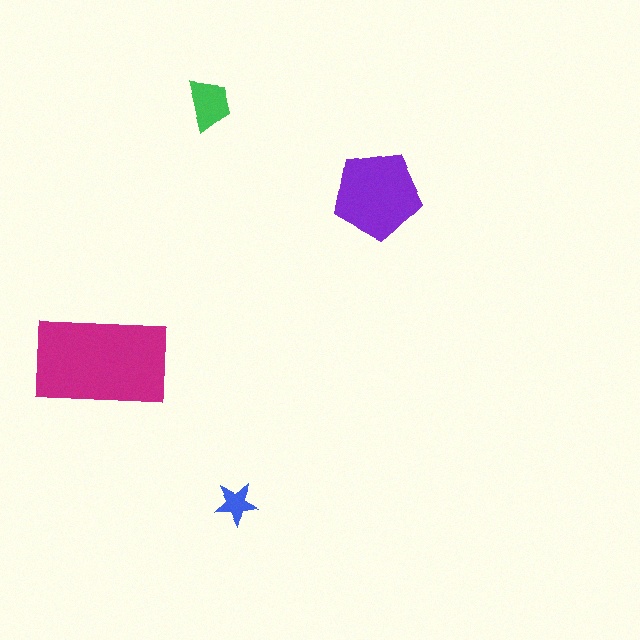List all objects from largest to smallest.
The magenta rectangle, the purple pentagon, the green trapezoid, the blue star.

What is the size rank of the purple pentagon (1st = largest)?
2nd.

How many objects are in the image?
There are 4 objects in the image.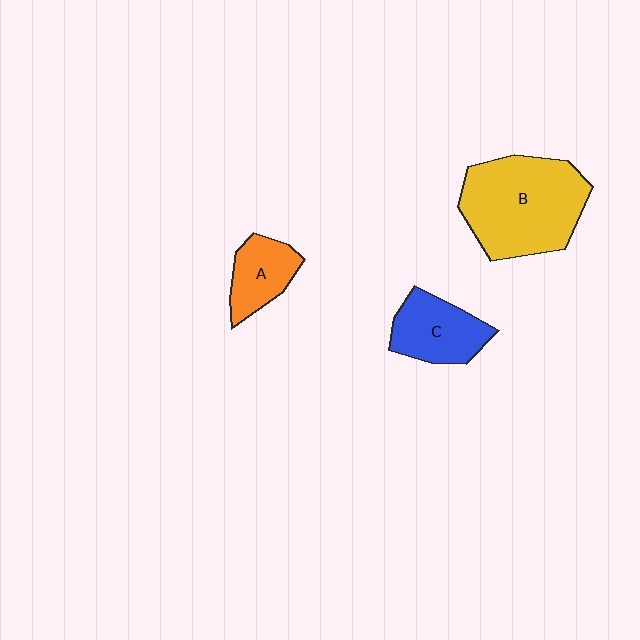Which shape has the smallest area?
Shape A (orange).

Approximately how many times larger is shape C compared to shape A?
Approximately 1.3 times.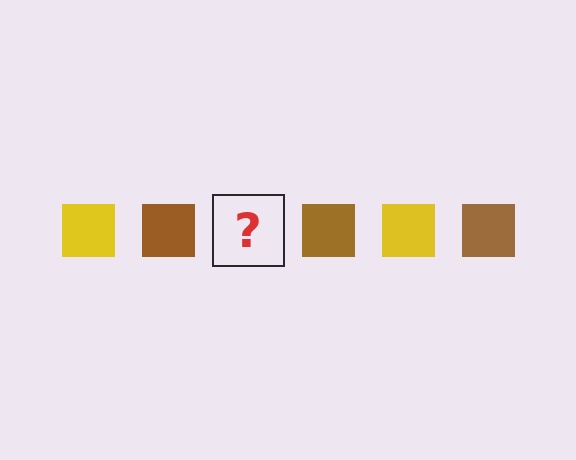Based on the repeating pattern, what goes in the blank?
The blank should be a yellow square.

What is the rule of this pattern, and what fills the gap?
The rule is that the pattern cycles through yellow, brown squares. The gap should be filled with a yellow square.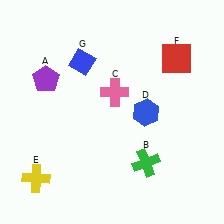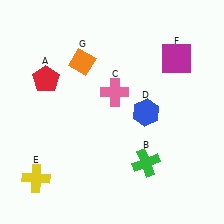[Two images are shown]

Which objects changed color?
A changed from purple to red. F changed from red to magenta. G changed from blue to orange.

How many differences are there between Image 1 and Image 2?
There are 3 differences between the two images.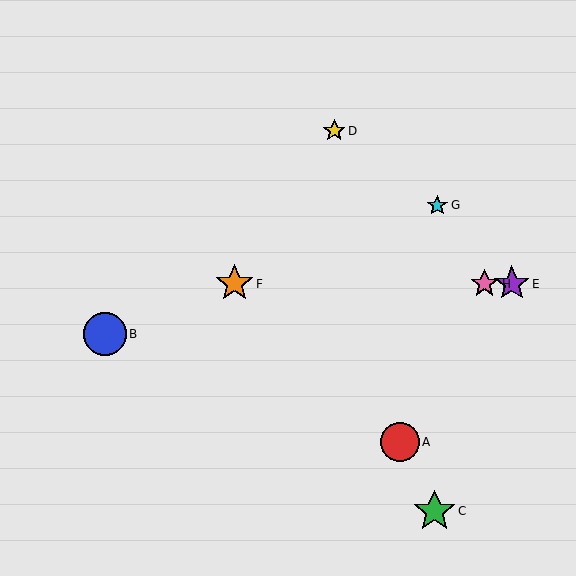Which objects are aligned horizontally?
Objects E, F, H are aligned horizontally.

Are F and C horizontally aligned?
No, F is at y≈284 and C is at y≈511.